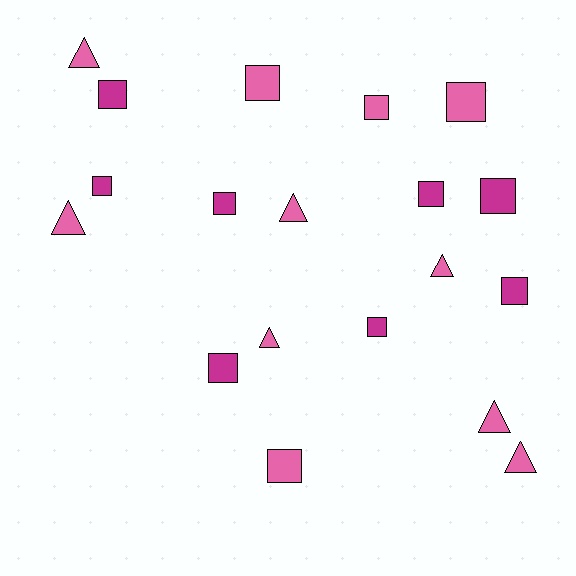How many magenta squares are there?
There are 8 magenta squares.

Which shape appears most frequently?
Square, with 12 objects.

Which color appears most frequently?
Pink, with 11 objects.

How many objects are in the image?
There are 19 objects.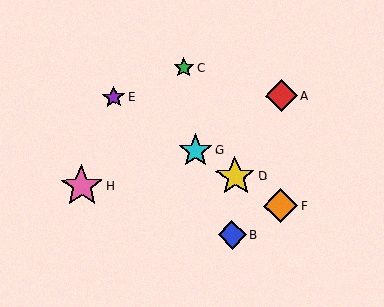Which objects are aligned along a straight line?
Objects D, E, F, G are aligned along a straight line.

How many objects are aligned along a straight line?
4 objects (D, E, F, G) are aligned along a straight line.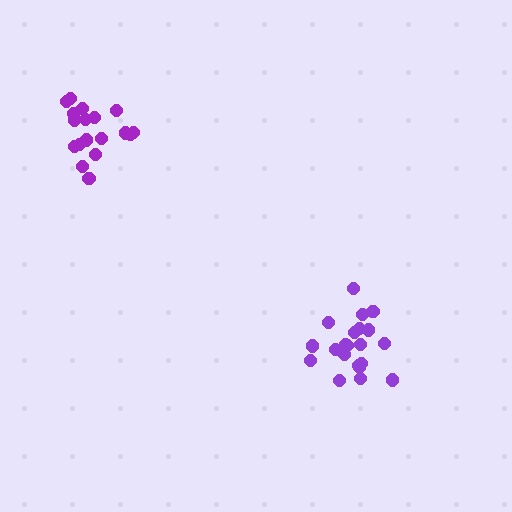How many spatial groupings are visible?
There are 2 spatial groupings.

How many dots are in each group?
Group 1: 18 dots, Group 2: 21 dots (39 total).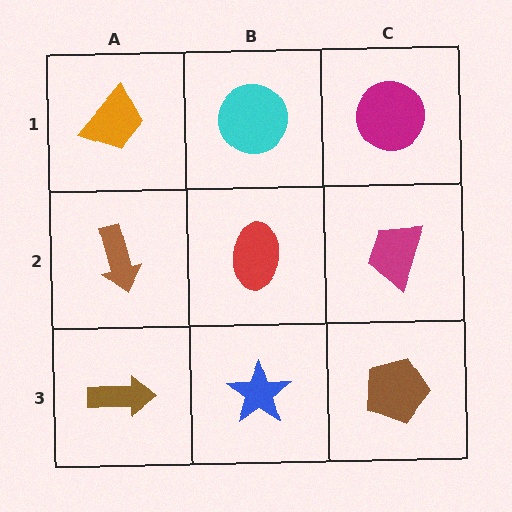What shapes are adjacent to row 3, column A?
A brown arrow (row 2, column A), a blue star (row 3, column B).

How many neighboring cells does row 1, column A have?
2.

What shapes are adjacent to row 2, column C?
A magenta circle (row 1, column C), a brown pentagon (row 3, column C), a red ellipse (row 2, column B).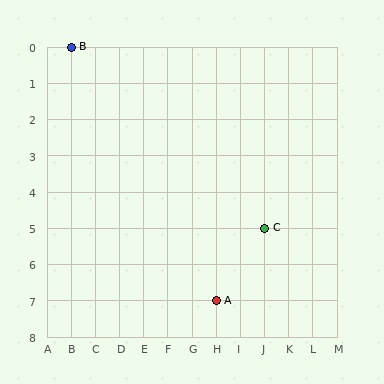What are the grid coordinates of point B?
Point B is at grid coordinates (B, 0).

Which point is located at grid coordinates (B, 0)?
Point B is at (B, 0).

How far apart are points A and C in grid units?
Points A and C are 2 columns and 2 rows apart (about 2.8 grid units diagonally).